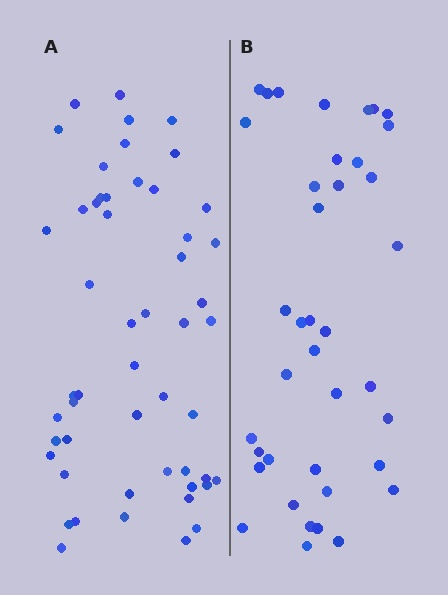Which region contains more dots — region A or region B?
Region A (the left region) has more dots.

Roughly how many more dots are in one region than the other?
Region A has approximately 15 more dots than region B.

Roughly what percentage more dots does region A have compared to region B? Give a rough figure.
About 35% more.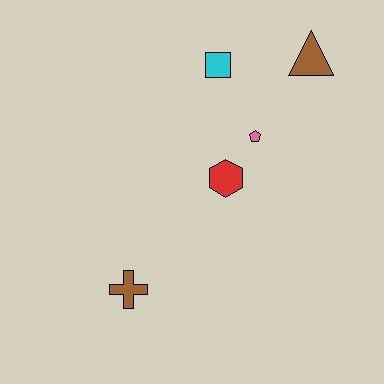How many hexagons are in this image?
There is 1 hexagon.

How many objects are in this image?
There are 5 objects.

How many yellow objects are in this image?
There are no yellow objects.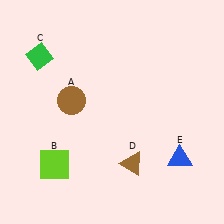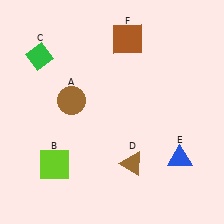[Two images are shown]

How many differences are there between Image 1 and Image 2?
There is 1 difference between the two images.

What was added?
A brown square (F) was added in Image 2.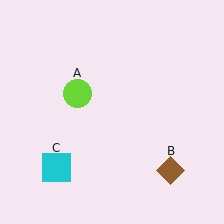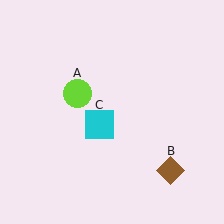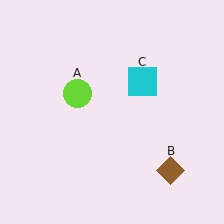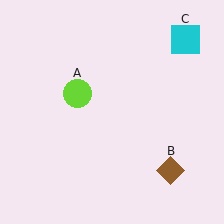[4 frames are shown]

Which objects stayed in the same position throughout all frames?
Lime circle (object A) and brown diamond (object B) remained stationary.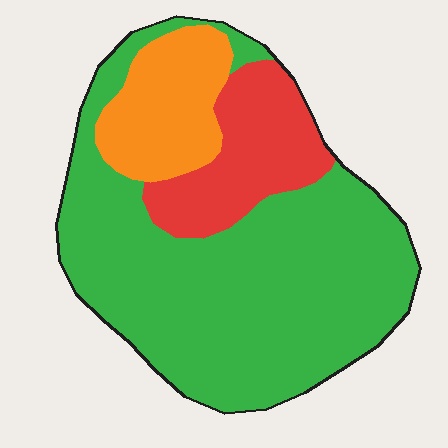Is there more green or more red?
Green.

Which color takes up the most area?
Green, at roughly 65%.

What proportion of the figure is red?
Red takes up about one sixth (1/6) of the figure.